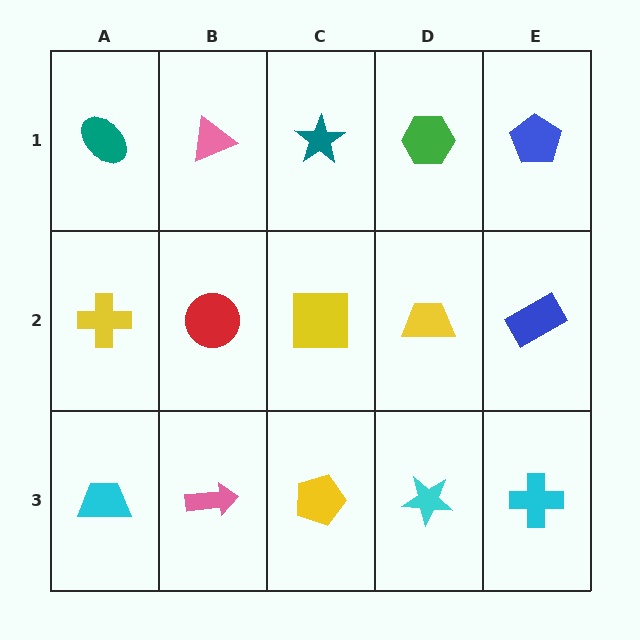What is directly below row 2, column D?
A cyan star.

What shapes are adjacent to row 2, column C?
A teal star (row 1, column C), a yellow pentagon (row 3, column C), a red circle (row 2, column B), a yellow trapezoid (row 2, column D).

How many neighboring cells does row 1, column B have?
3.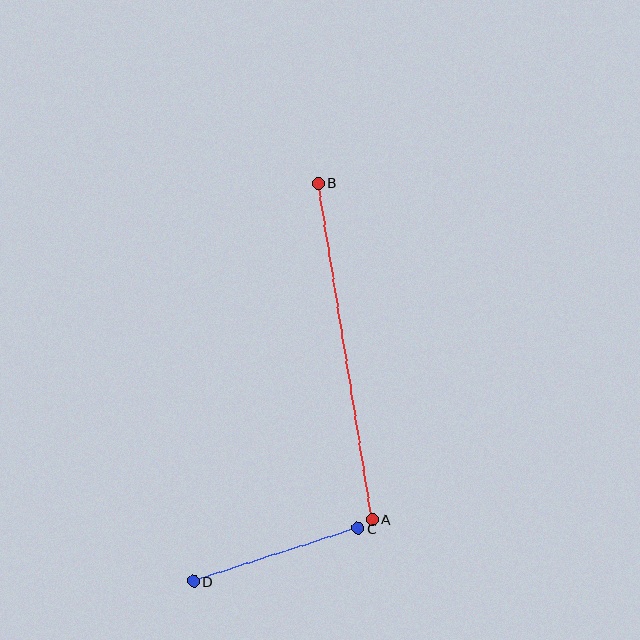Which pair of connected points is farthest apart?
Points A and B are farthest apart.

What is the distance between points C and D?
The distance is approximately 173 pixels.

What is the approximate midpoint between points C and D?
The midpoint is at approximately (276, 555) pixels.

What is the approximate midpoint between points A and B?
The midpoint is at approximately (345, 351) pixels.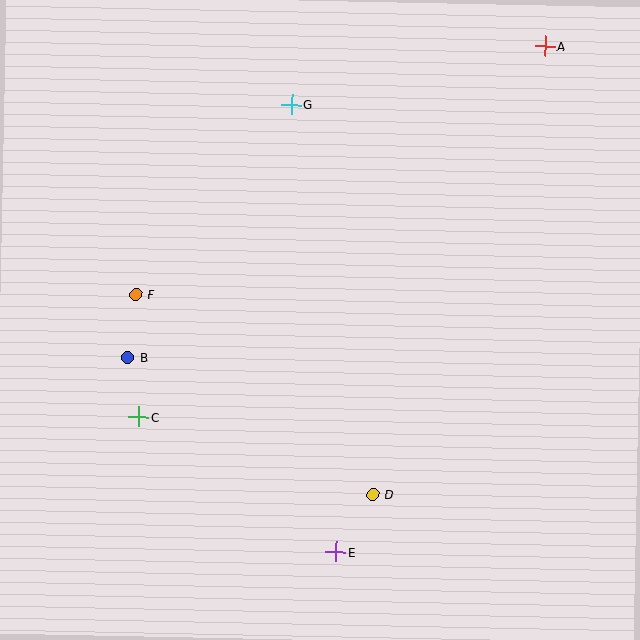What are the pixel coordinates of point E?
Point E is at (336, 552).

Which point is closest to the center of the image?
Point D at (373, 495) is closest to the center.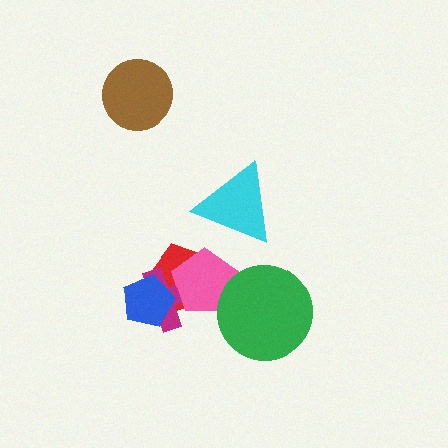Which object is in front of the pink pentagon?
The green circle is in front of the pink pentagon.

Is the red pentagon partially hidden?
Yes, it is partially covered by another shape.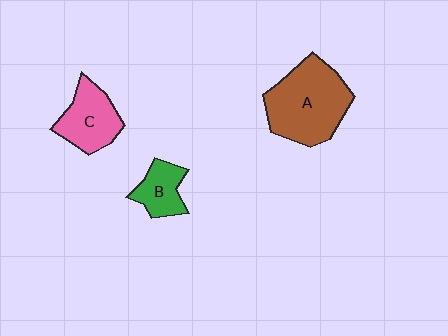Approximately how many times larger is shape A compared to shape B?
Approximately 2.5 times.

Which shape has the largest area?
Shape A (brown).